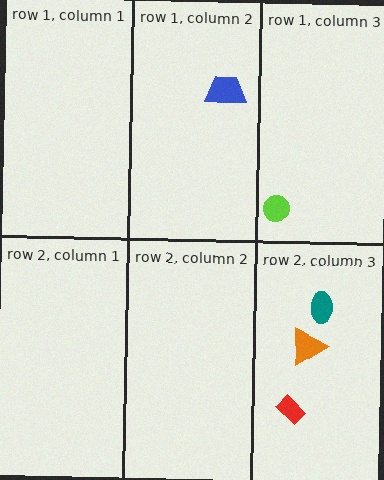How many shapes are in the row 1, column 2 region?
1.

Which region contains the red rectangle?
The row 2, column 3 region.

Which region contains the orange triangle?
The row 2, column 3 region.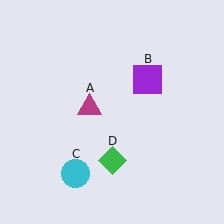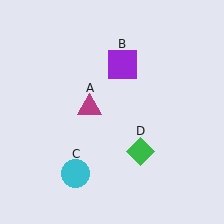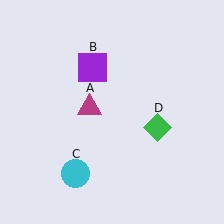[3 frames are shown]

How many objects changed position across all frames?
2 objects changed position: purple square (object B), green diamond (object D).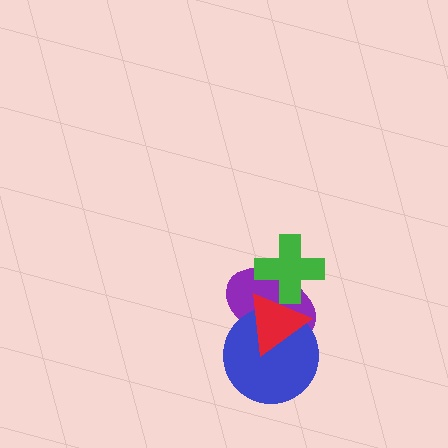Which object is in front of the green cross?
The red triangle is in front of the green cross.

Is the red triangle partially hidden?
No, no other shape covers it.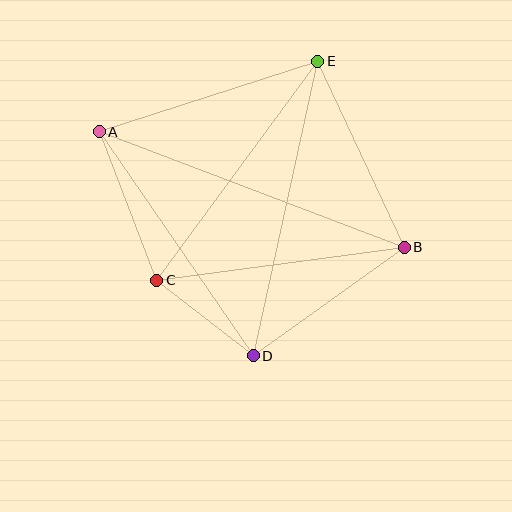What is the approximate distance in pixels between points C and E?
The distance between C and E is approximately 272 pixels.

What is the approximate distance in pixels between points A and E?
The distance between A and E is approximately 230 pixels.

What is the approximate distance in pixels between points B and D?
The distance between B and D is approximately 186 pixels.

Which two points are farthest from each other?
Points A and B are farthest from each other.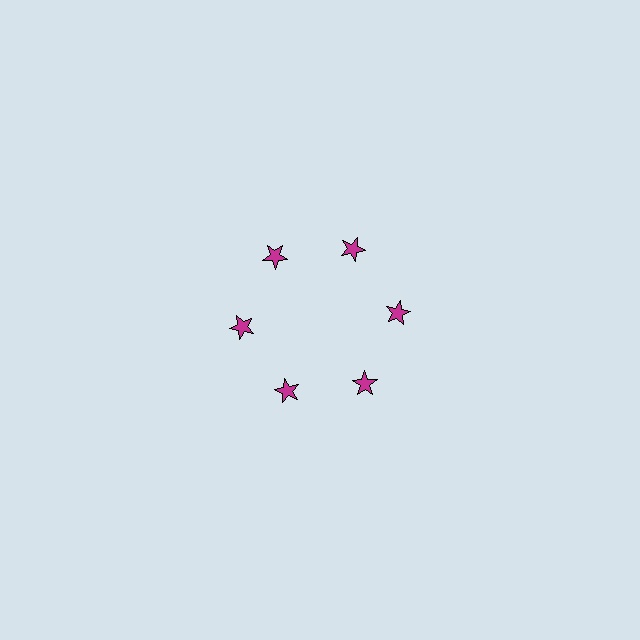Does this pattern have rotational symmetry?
Yes, this pattern has 6-fold rotational symmetry. It looks the same after rotating 60 degrees around the center.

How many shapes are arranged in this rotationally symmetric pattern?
There are 6 shapes, arranged in 6 groups of 1.